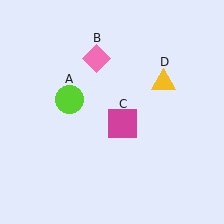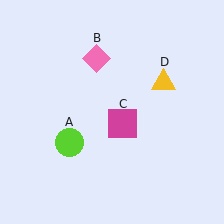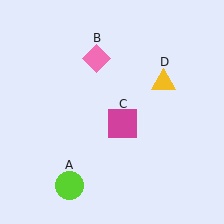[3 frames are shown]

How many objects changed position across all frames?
1 object changed position: lime circle (object A).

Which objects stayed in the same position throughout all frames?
Pink diamond (object B) and magenta square (object C) and yellow triangle (object D) remained stationary.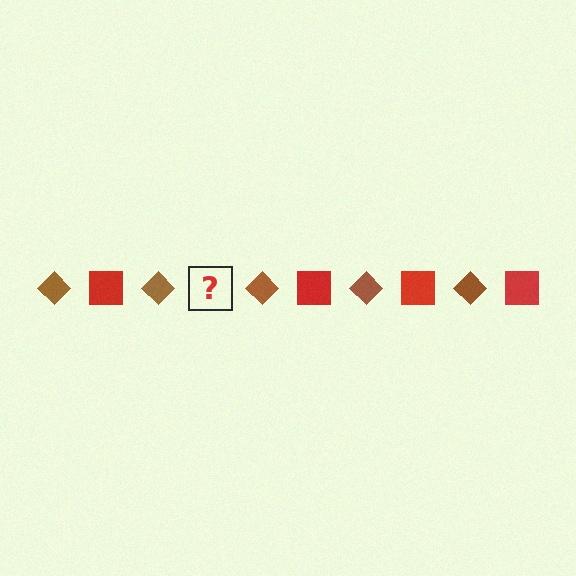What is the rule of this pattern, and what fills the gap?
The rule is that the pattern alternates between brown diamond and red square. The gap should be filled with a red square.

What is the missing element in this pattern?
The missing element is a red square.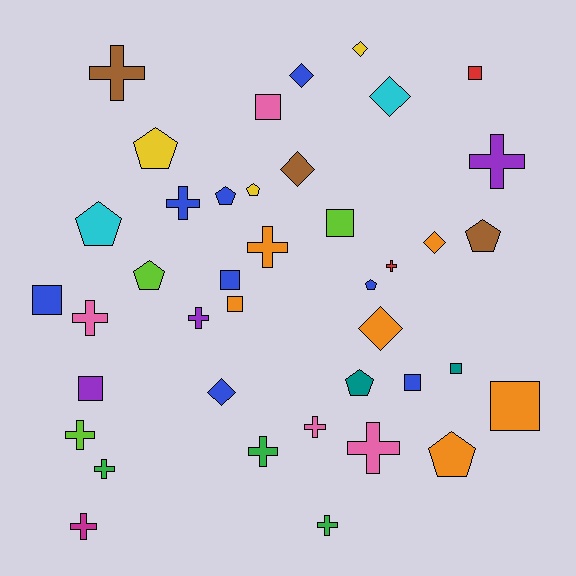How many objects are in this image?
There are 40 objects.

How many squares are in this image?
There are 10 squares.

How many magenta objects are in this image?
There is 1 magenta object.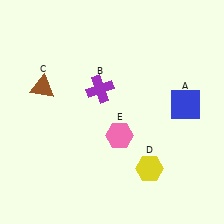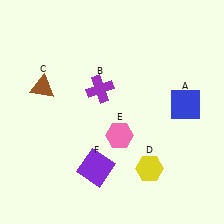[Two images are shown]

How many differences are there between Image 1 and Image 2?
There is 1 difference between the two images.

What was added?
A purple square (F) was added in Image 2.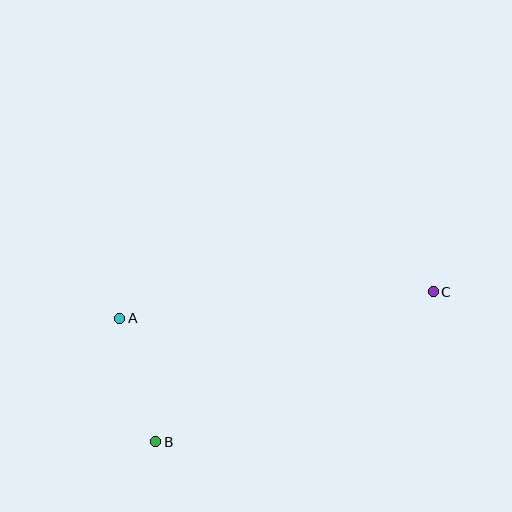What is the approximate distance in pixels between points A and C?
The distance between A and C is approximately 315 pixels.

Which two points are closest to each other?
Points A and B are closest to each other.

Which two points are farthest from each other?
Points B and C are farthest from each other.